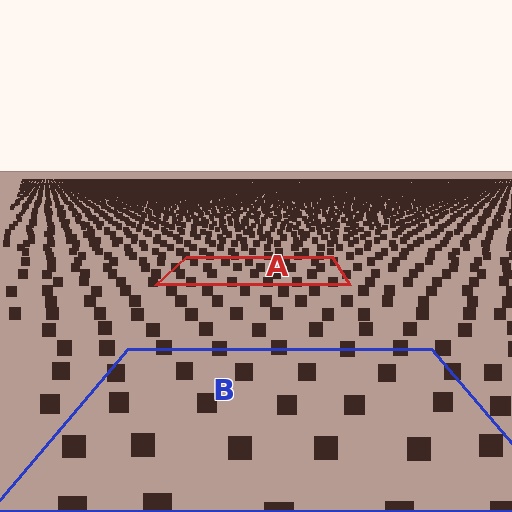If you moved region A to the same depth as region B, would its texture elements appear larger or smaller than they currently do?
They would appear larger. At a closer depth, the same texture elements are projected at a bigger on-screen size.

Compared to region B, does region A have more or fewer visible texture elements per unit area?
Region A has more texture elements per unit area — they are packed more densely because it is farther away.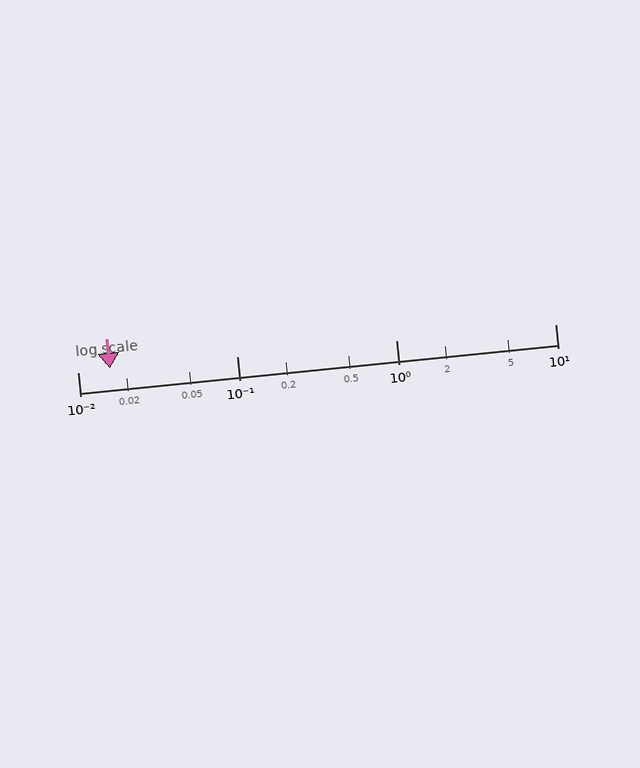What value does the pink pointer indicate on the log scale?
The pointer indicates approximately 0.016.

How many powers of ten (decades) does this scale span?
The scale spans 3 decades, from 0.01 to 10.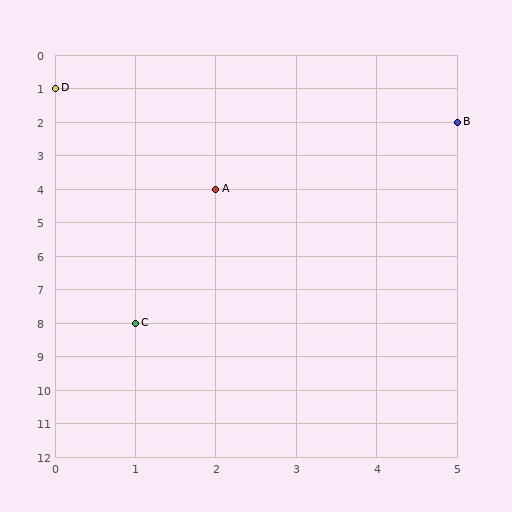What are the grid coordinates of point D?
Point D is at grid coordinates (0, 1).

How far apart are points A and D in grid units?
Points A and D are 2 columns and 3 rows apart (about 3.6 grid units diagonally).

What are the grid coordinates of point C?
Point C is at grid coordinates (1, 8).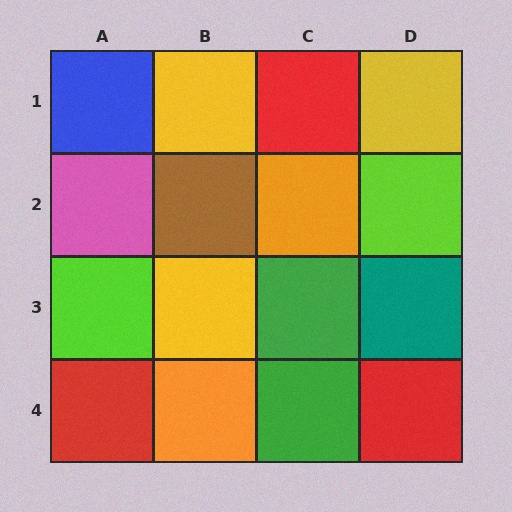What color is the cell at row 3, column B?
Yellow.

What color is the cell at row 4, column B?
Orange.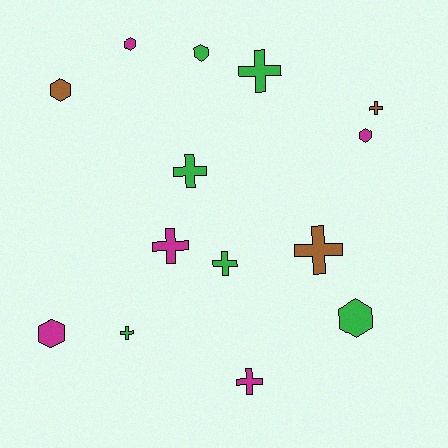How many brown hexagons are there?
There is 1 brown hexagon.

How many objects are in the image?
There are 14 objects.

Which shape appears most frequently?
Cross, with 8 objects.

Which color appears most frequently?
Green, with 6 objects.